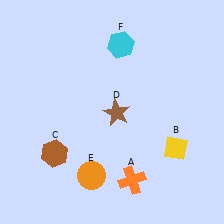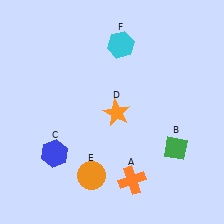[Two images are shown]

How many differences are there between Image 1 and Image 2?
There are 3 differences between the two images.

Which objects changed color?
B changed from yellow to green. C changed from brown to blue. D changed from brown to orange.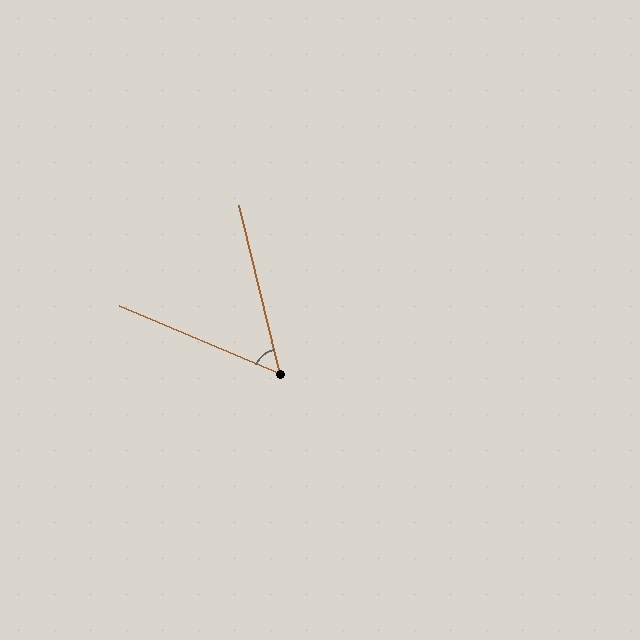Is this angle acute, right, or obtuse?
It is acute.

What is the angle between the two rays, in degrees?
Approximately 53 degrees.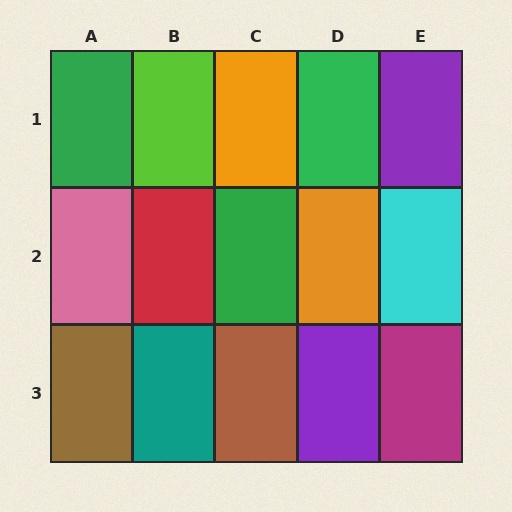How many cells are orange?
2 cells are orange.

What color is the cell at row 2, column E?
Cyan.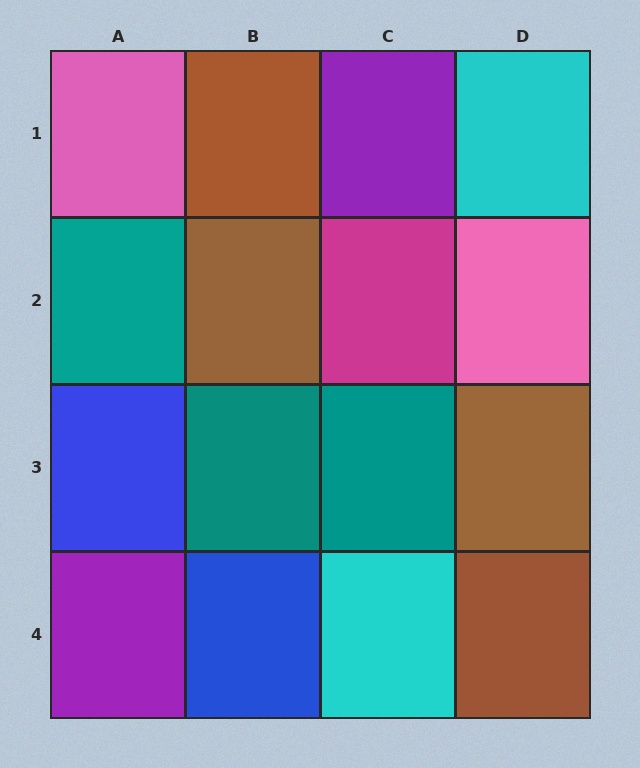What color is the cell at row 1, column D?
Cyan.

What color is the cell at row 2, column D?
Pink.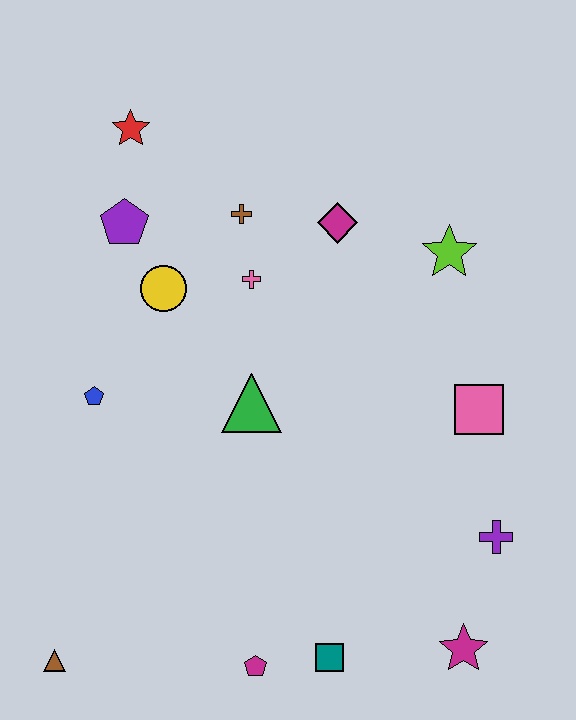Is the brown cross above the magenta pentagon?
Yes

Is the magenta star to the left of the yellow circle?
No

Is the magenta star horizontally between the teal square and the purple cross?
Yes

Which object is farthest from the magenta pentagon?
The red star is farthest from the magenta pentagon.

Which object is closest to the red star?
The purple pentagon is closest to the red star.